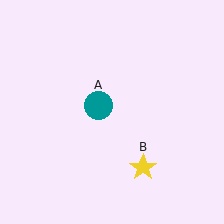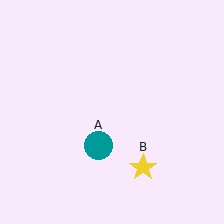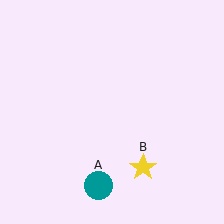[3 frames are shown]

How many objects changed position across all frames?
1 object changed position: teal circle (object A).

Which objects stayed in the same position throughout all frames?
Yellow star (object B) remained stationary.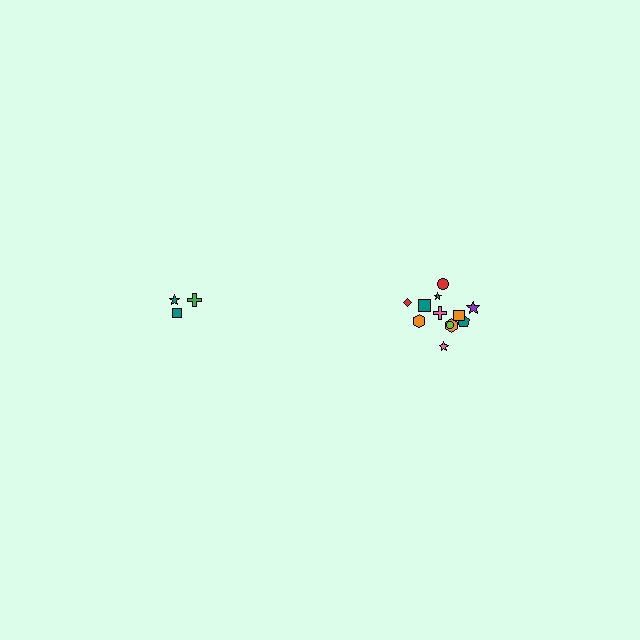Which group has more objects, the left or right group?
The right group.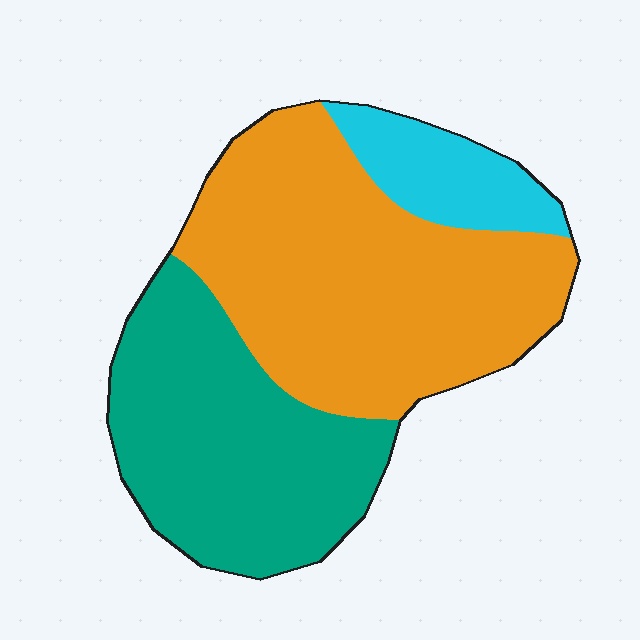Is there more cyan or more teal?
Teal.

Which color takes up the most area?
Orange, at roughly 50%.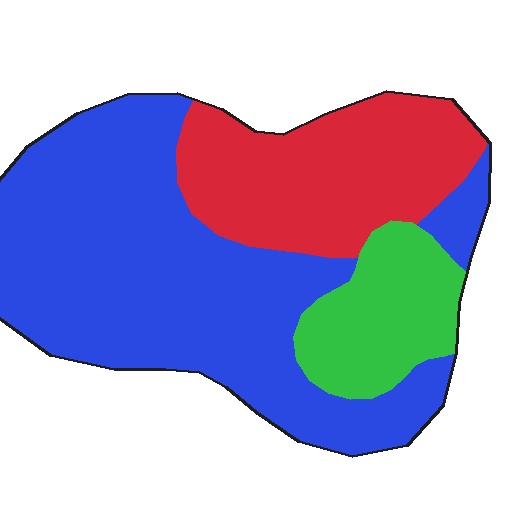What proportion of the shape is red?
Red takes up about one quarter (1/4) of the shape.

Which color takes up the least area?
Green, at roughly 15%.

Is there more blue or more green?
Blue.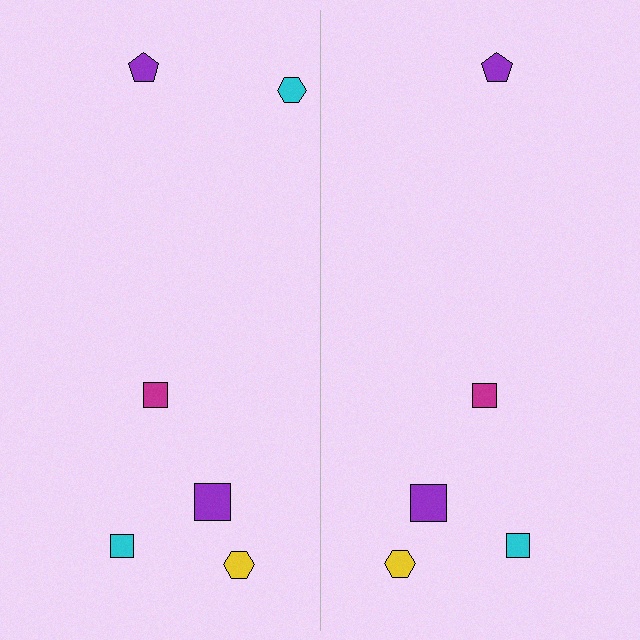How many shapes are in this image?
There are 11 shapes in this image.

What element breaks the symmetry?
A cyan hexagon is missing from the right side.